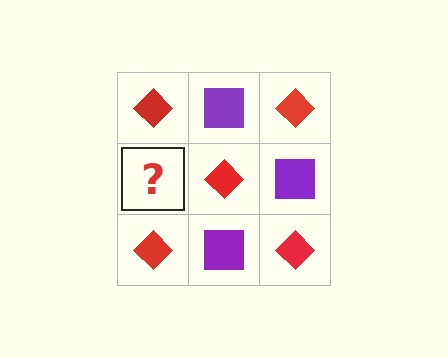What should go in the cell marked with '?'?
The missing cell should contain a purple square.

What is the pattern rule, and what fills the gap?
The rule is that it alternates red diamond and purple square in a checkerboard pattern. The gap should be filled with a purple square.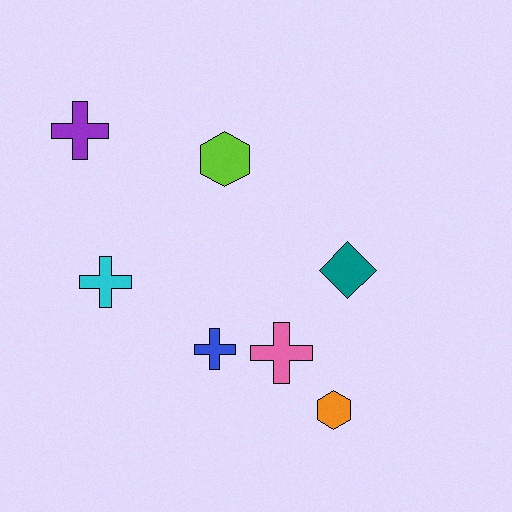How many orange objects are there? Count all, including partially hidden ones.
There is 1 orange object.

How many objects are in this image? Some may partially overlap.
There are 7 objects.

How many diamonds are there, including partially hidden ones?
There is 1 diamond.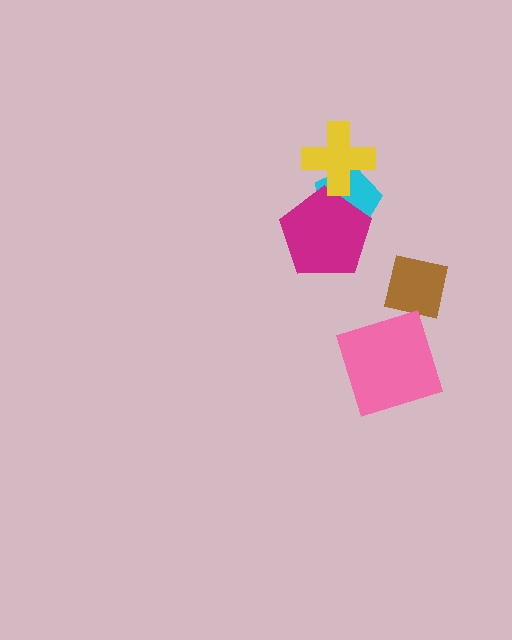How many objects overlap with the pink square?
0 objects overlap with the pink square.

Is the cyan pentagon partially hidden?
Yes, it is partially covered by another shape.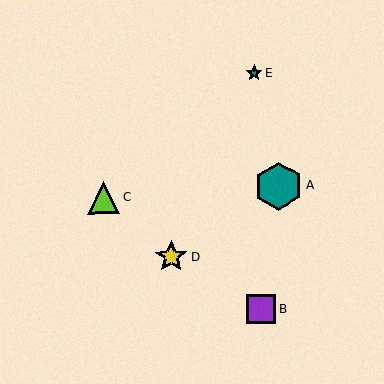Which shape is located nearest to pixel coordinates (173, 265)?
The yellow star (labeled D) at (171, 257) is nearest to that location.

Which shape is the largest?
The teal hexagon (labeled A) is the largest.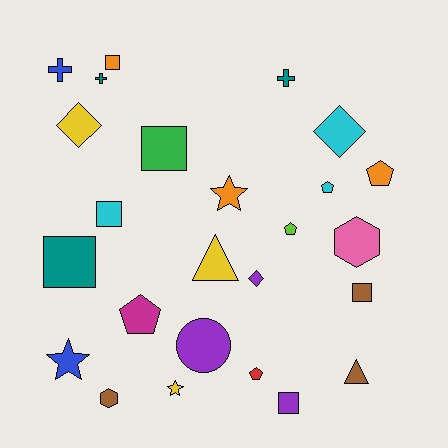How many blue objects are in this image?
There are 2 blue objects.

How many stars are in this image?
There are 3 stars.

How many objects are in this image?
There are 25 objects.